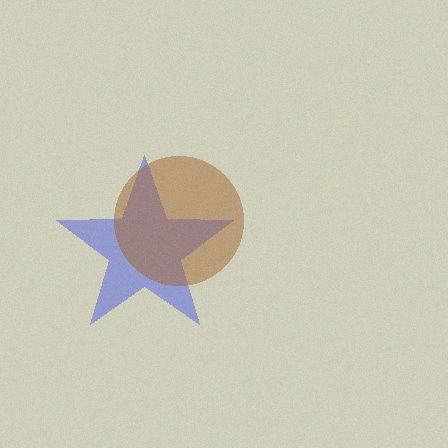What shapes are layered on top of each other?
The layered shapes are: a blue star, a brown circle.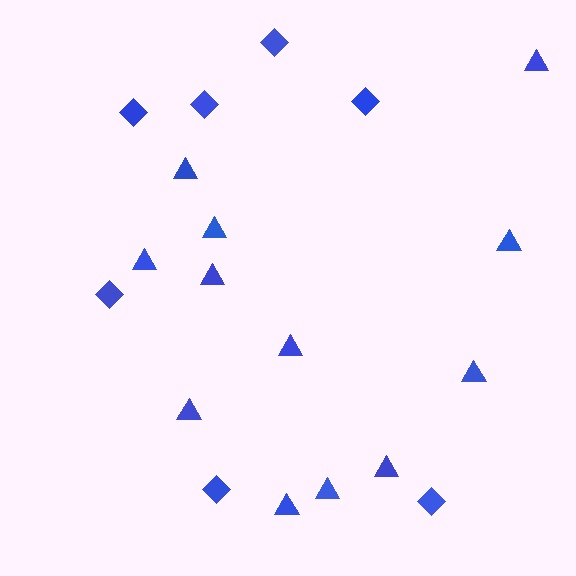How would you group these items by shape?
There are 2 groups: one group of diamonds (7) and one group of triangles (12).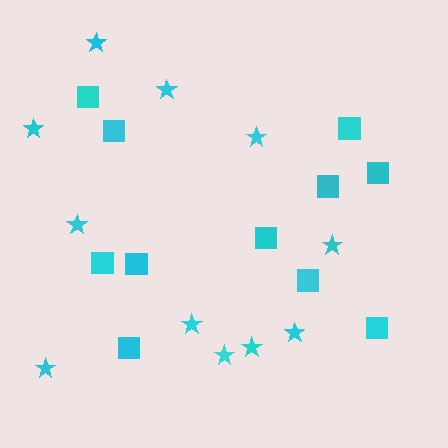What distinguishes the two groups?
There are 2 groups: one group of stars (11) and one group of squares (11).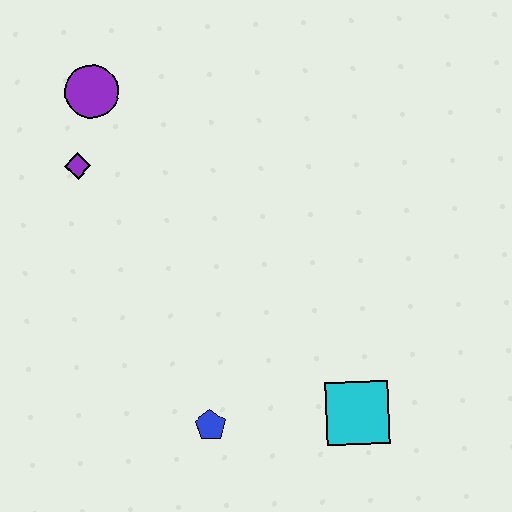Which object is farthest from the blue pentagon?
The purple circle is farthest from the blue pentagon.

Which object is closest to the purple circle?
The purple diamond is closest to the purple circle.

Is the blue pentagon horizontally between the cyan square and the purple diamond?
Yes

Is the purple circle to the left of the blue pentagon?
Yes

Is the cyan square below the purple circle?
Yes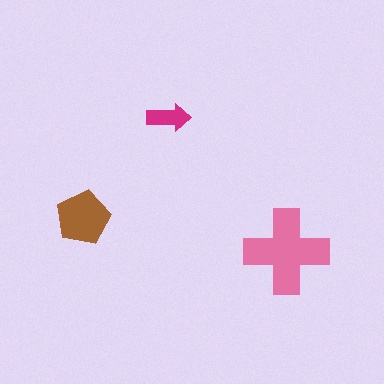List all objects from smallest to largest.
The magenta arrow, the brown pentagon, the pink cross.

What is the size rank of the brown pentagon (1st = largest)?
2nd.